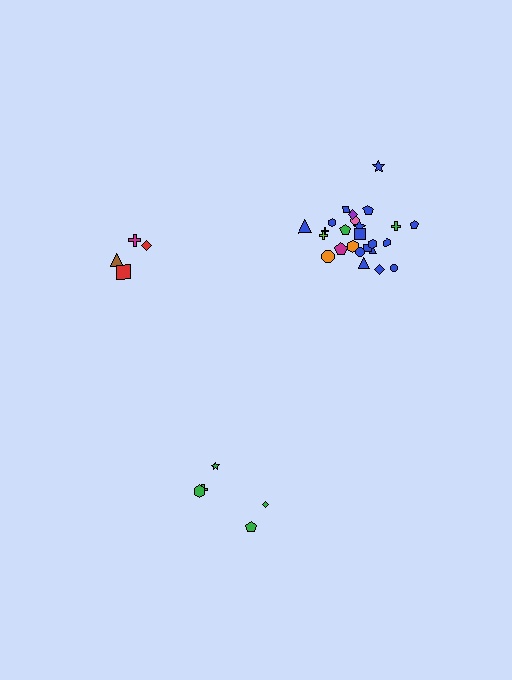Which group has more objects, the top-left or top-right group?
The top-right group.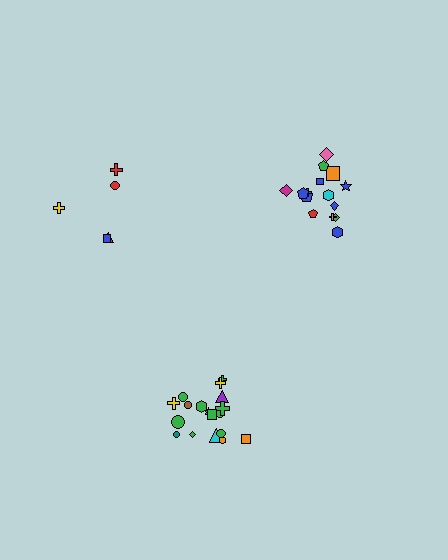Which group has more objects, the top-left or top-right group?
The top-right group.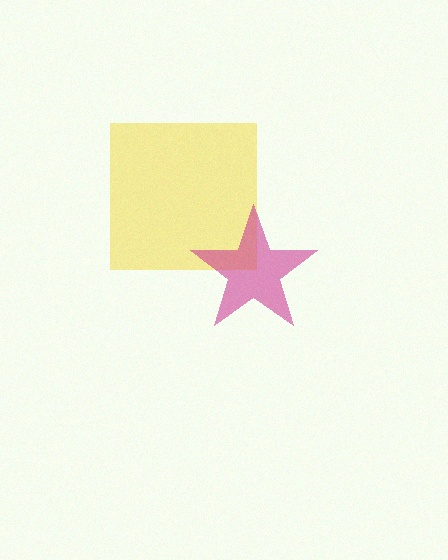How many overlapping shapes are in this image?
There are 2 overlapping shapes in the image.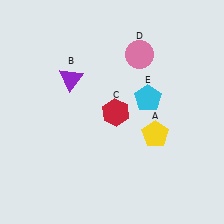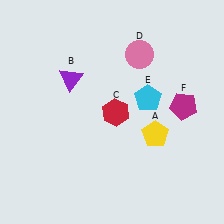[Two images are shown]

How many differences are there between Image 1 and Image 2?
There is 1 difference between the two images.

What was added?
A magenta pentagon (F) was added in Image 2.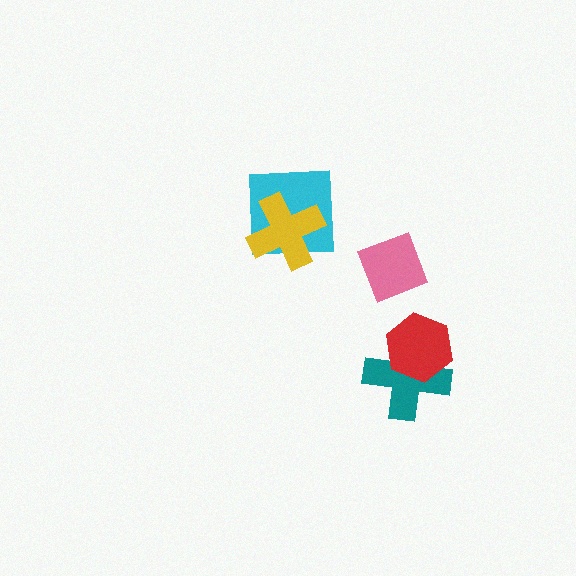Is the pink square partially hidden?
No, no other shape covers it.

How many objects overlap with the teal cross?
1 object overlaps with the teal cross.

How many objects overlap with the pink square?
0 objects overlap with the pink square.